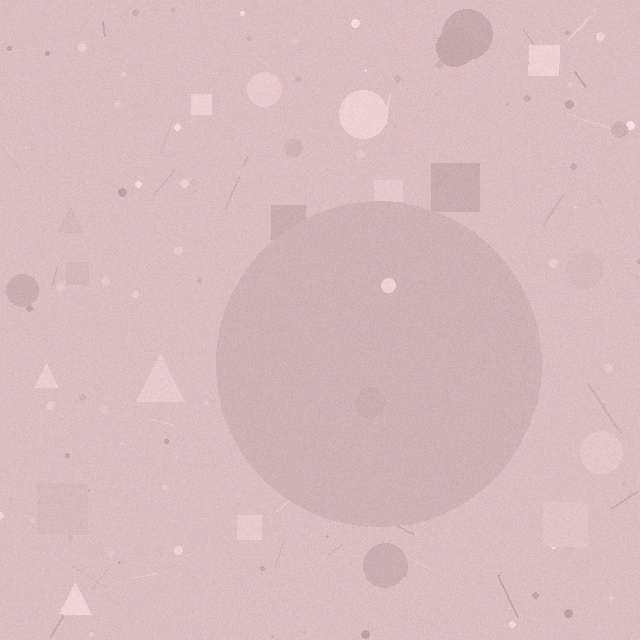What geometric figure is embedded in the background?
A circle is embedded in the background.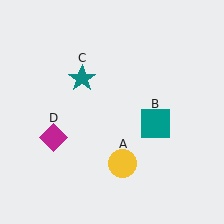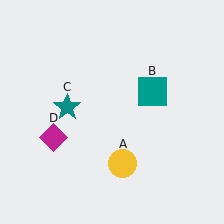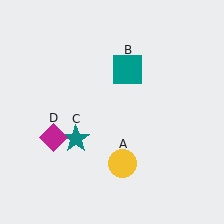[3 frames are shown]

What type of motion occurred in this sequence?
The teal square (object B), teal star (object C) rotated counterclockwise around the center of the scene.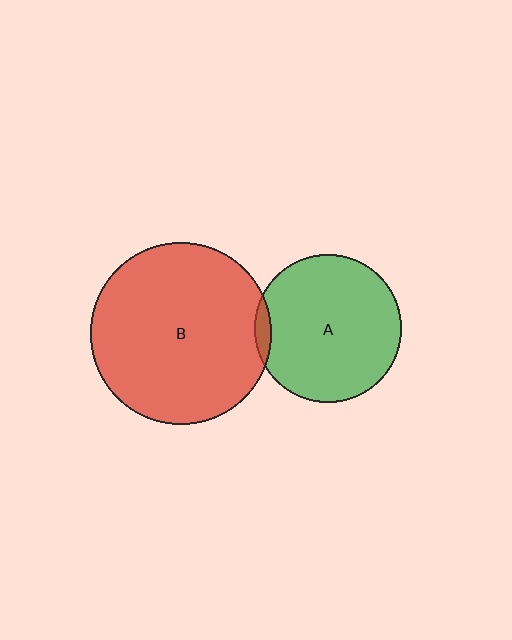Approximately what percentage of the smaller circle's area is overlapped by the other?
Approximately 5%.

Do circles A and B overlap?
Yes.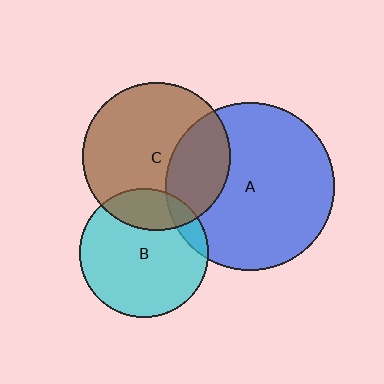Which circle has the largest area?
Circle A (blue).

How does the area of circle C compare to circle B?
Approximately 1.3 times.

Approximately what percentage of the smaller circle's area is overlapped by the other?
Approximately 30%.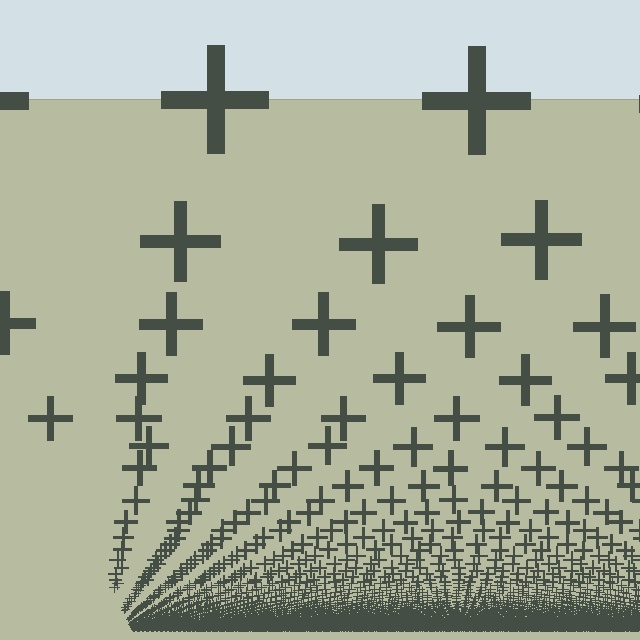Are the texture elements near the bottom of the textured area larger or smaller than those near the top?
Smaller. The gradient is inverted — elements near the bottom are smaller and denser.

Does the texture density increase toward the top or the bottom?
Density increases toward the bottom.